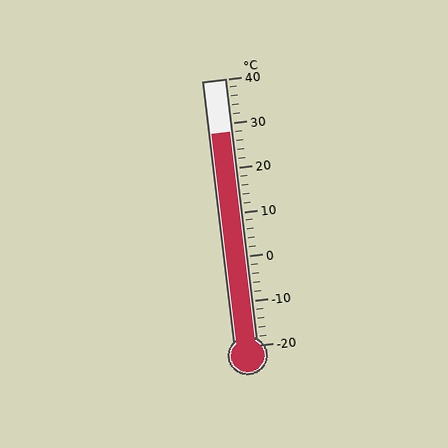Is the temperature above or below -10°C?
The temperature is above -10°C.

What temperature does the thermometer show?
The thermometer shows approximately 28°C.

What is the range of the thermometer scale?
The thermometer scale ranges from -20°C to 40°C.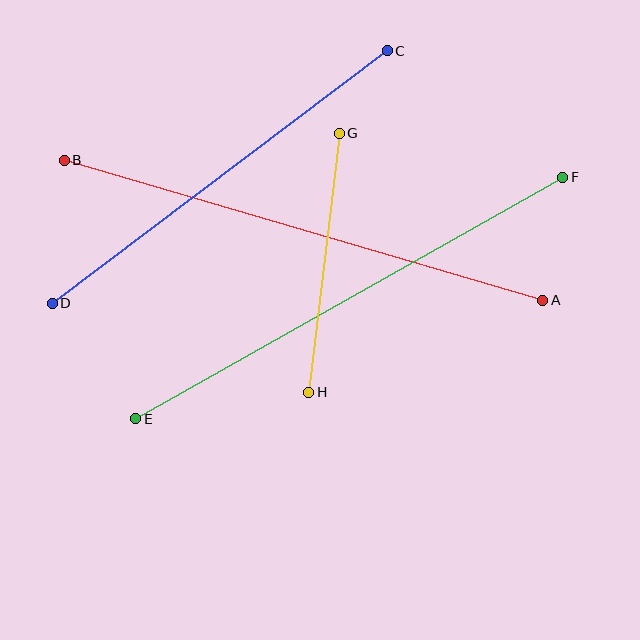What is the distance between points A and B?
The distance is approximately 499 pixels.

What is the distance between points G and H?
The distance is approximately 261 pixels.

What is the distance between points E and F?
The distance is approximately 491 pixels.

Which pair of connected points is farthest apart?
Points A and B are farthest apart.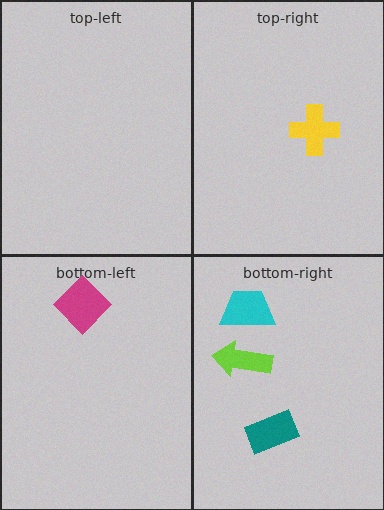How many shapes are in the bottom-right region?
3.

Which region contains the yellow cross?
The top-right region.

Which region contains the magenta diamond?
The bottom-left region.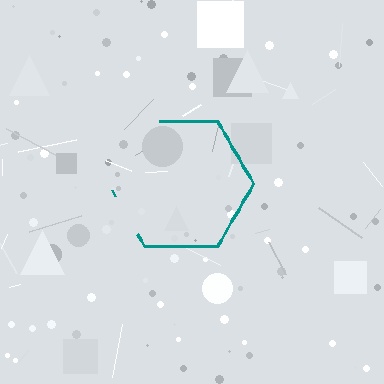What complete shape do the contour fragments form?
The contour fragments form a hexagon.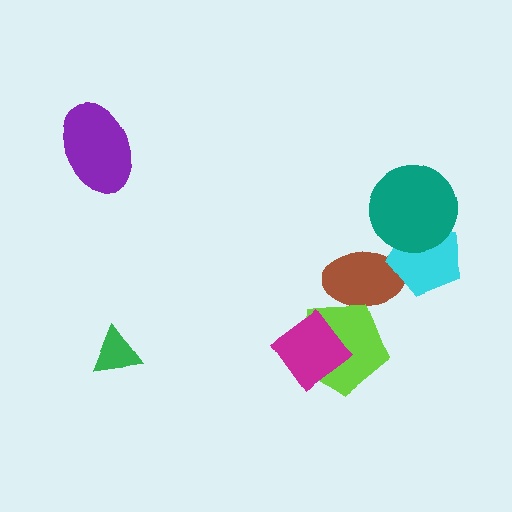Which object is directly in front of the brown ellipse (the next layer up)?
The cyan pentagon is directly in front of the brown ellipse.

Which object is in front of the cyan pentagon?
The teal circle is in front of the cyan pentagon.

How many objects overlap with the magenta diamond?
1 object overlaps with the magenta diamond.